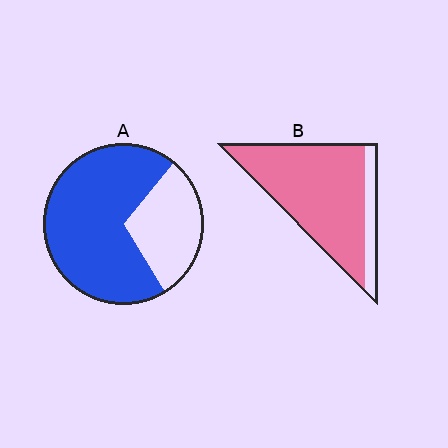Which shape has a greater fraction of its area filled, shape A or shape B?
Shape B.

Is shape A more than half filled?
Yes.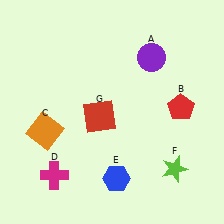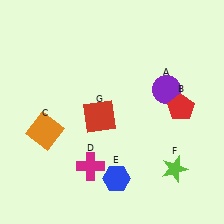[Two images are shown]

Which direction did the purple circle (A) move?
The purple circle (A) moved down.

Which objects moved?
The objects that moved are: the purple circle (A), the magenta cross (D).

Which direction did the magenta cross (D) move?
The magenta cross (D) moved right.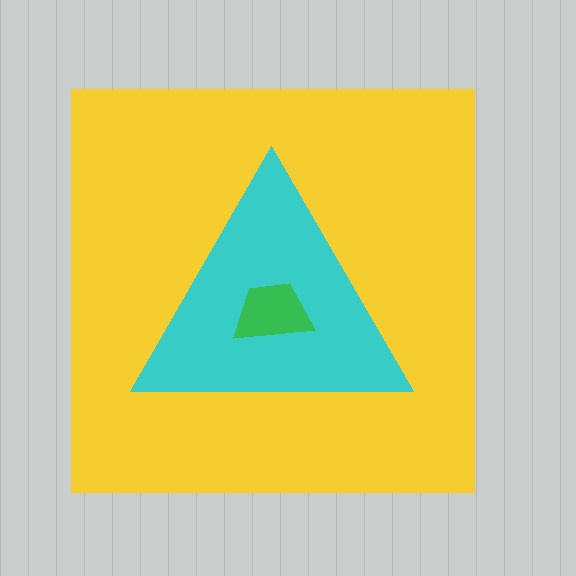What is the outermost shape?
The yellow square.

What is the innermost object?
The green trapezoid.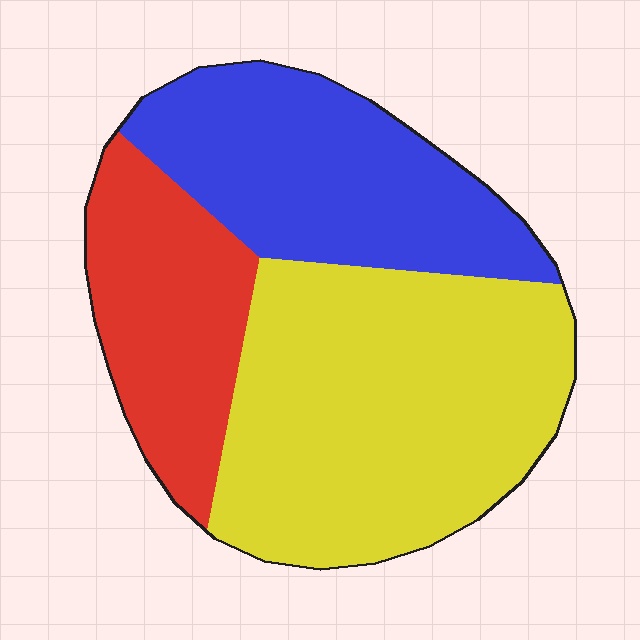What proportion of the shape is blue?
Blue covers about 30% of the shape.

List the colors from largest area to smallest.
From largest to smallest: yellow, blue, red.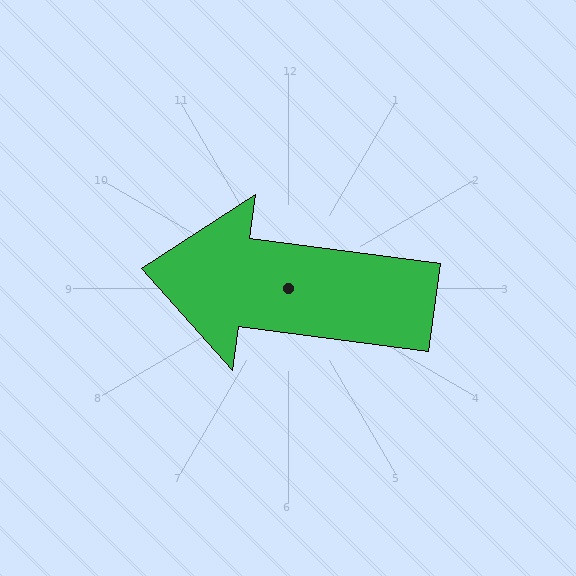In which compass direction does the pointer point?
West.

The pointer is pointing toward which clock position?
Roughly 9 o'clock.